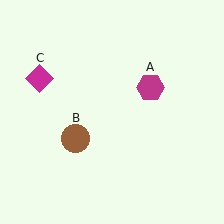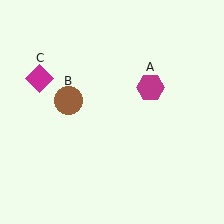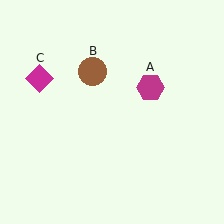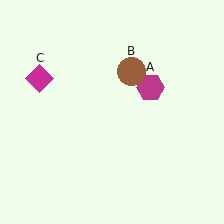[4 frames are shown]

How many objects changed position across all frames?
1 object changed position: brown circle (object B).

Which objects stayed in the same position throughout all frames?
Magenta hexagon (object A) and magenta diamond (object C) remained stationary.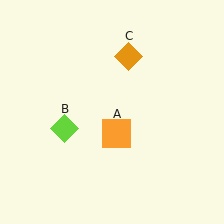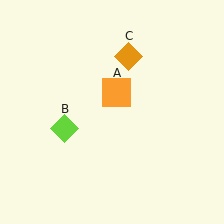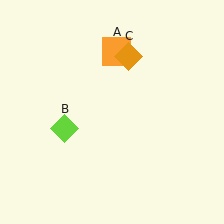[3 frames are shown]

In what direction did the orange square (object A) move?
The orange square (object A) moved up.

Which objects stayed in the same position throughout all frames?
Lime diamond (object B) and orange diamond (object C) remained stationary.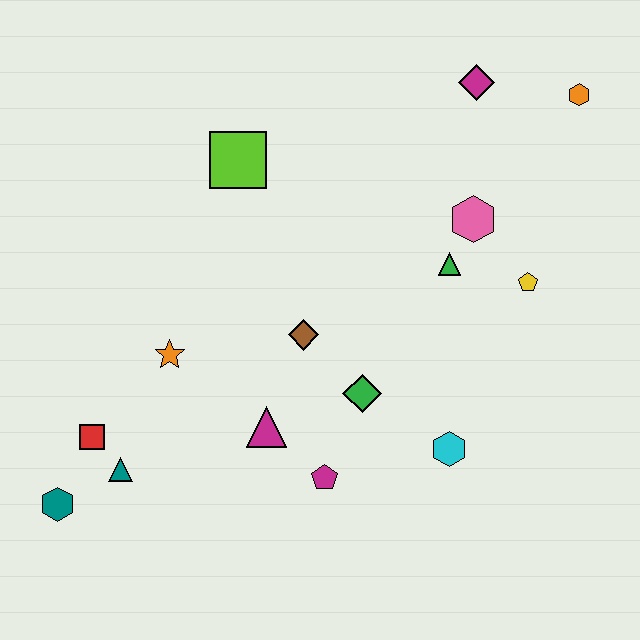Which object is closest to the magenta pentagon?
The magenta triangle is closest to the magenta pentagon.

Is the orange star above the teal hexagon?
Yes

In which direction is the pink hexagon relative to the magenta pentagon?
The pink hexagon is above the magenta pentagon.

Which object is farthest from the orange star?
The orange hexagon is farthest from the orange star.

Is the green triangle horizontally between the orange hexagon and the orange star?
Yes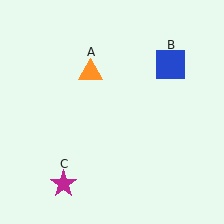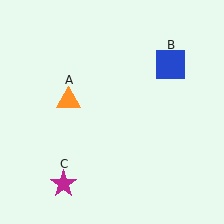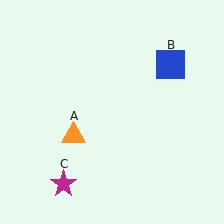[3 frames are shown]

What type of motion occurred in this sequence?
The orange triangle (object A) rotated counterclockwise around the center of the scene.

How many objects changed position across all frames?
1 object changed position: orange triangle (object A).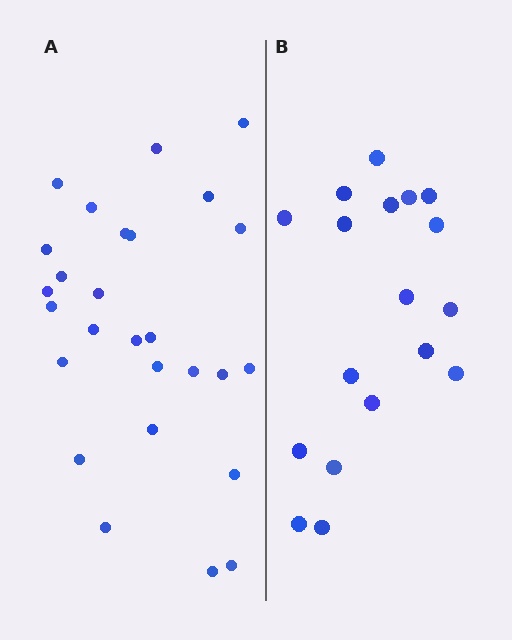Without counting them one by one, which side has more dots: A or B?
Region A (the left region) has more dots.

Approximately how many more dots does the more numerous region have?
Region A has roughly 8 or so more dots than region B.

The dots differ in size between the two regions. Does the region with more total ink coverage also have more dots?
No. Region B has more total ink coverage because its dots are larger, but region A actually contains more individual dots. Total area can be misleading — the number of items is what matters here.